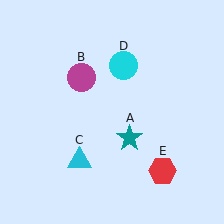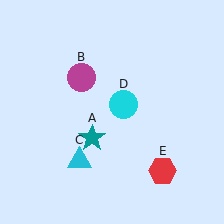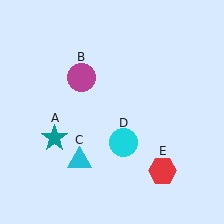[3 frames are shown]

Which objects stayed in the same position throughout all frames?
Magenta circle (object B) and cyan triangle (object C) and red hexagon (object E) remained stationary.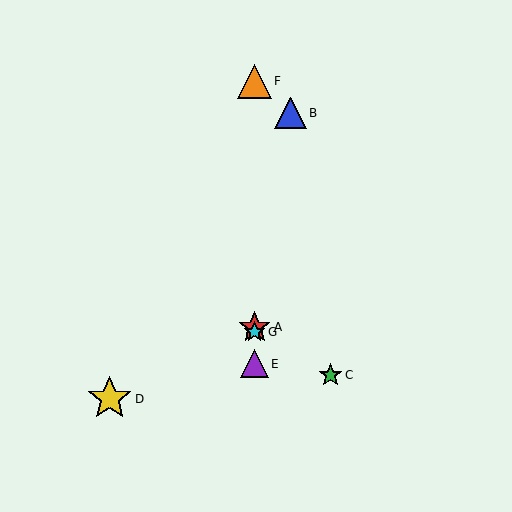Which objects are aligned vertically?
Objects A, E, F, G are aligned vertically.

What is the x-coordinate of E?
Object E is at x≈255.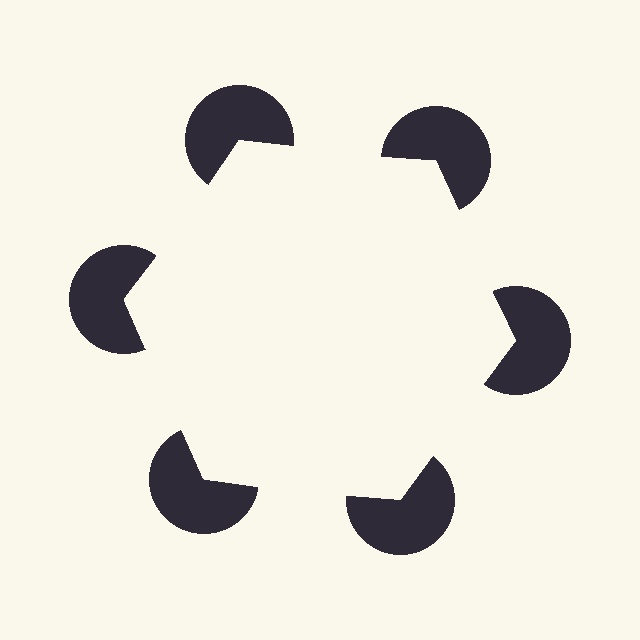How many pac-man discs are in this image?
There are 6 — one at each vertex of the illusory hexagon.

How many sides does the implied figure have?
6 sides.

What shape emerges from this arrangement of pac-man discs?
An illusory hexagon — its edges are inferred from the aligned wedge cuts in the pac-man discs, not physically drawn.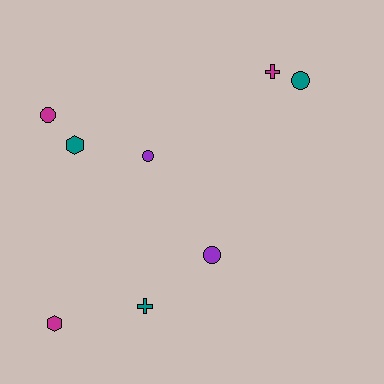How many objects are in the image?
There are 8 objects.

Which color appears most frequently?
Magenta, with 3 objects.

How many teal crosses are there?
There is 1 teal cross.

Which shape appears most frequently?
Circle, with 4 objects.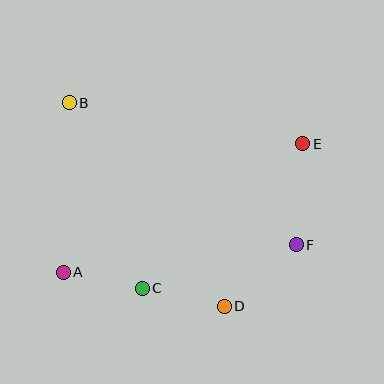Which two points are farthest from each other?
Points A and E are farthest from each other.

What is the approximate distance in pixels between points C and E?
The distance between C and E is approximately 216 pixels.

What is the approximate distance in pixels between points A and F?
The distance between A and F is approximately 235 pixels.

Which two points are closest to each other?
Points A and C are closest to each other.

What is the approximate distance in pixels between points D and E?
The distance between D and E is approximately 180 pixels.